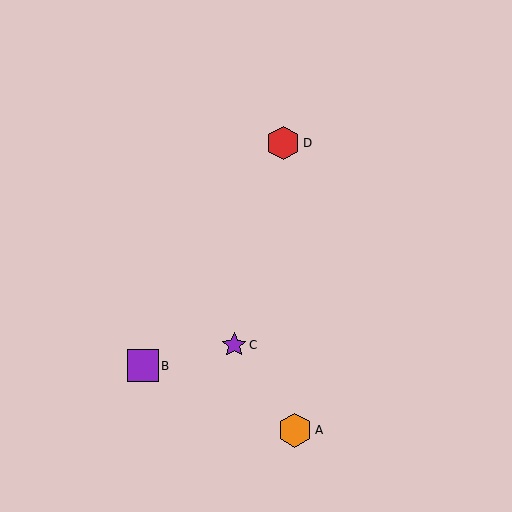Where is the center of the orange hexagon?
The center of the orange hexagon is at (295, 430).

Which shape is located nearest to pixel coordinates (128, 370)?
The purple square (labeled B) at (143, 366) is nearest to that location.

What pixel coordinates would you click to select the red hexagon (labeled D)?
Click at (283, 143) to select the red hexagon D.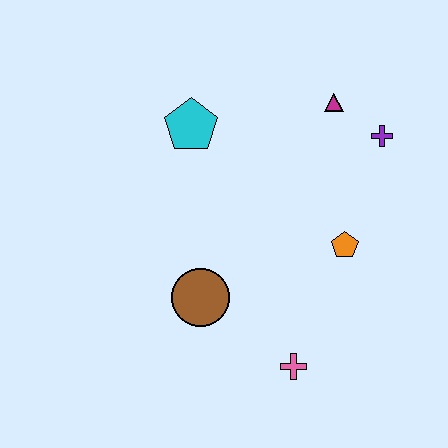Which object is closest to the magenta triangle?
The purple cross is closest to the magenta triangle.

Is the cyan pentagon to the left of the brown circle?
Yes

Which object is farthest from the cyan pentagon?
The pink cross is farthest from the cyan pentagon.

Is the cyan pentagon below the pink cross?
No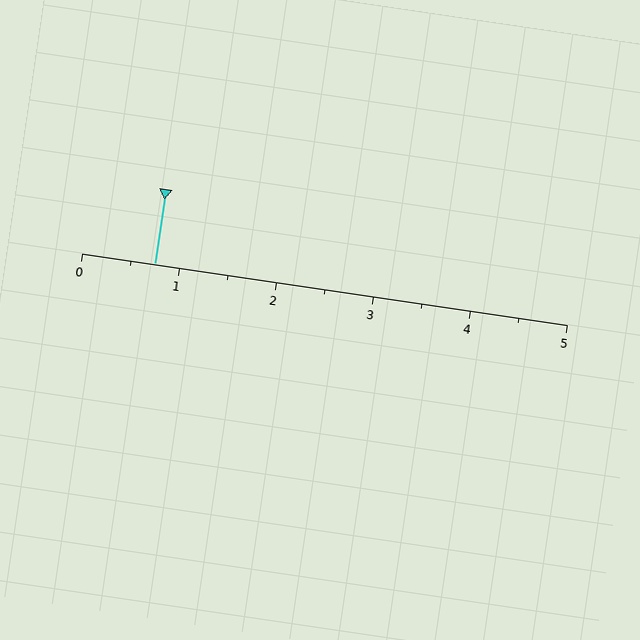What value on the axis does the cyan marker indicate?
The marker indicates approximately 0.8.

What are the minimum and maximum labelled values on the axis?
The axis runs from 0 to 5.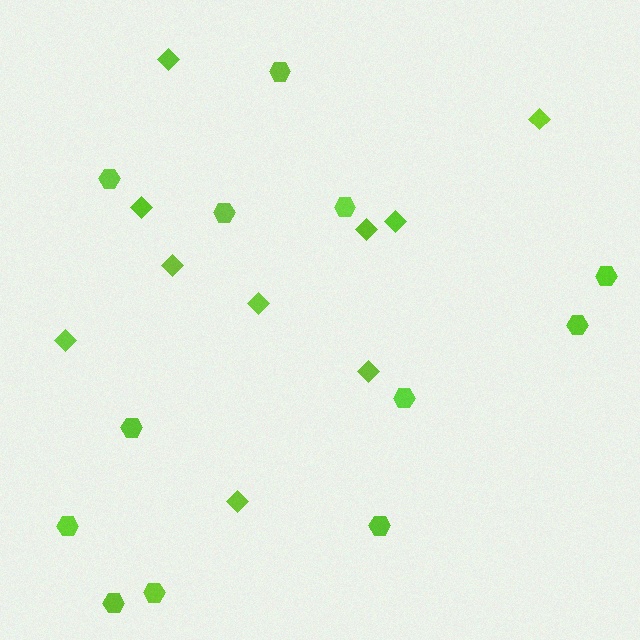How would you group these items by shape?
There are 2 groups: one group of diamonds (10) and one group of hexagons (12).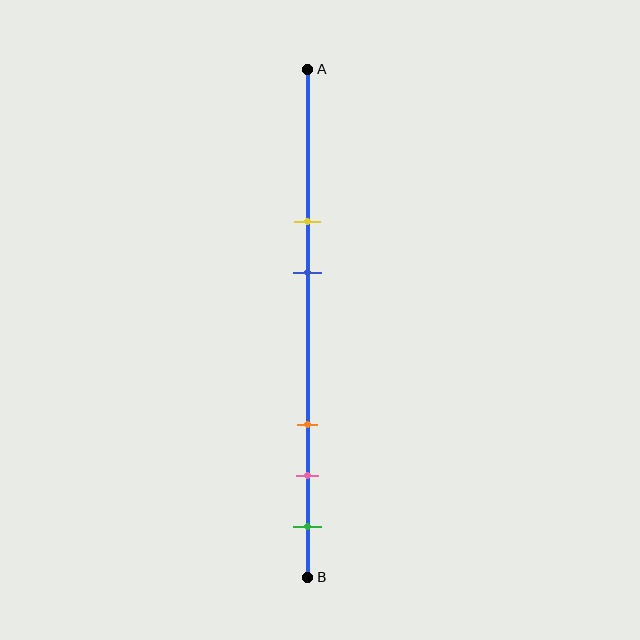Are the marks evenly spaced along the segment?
No, the marks are not evenly spaced.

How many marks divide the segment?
There are 5 marks dividing the segment.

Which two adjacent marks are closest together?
The pink and green marks are the closest adjacent pair.